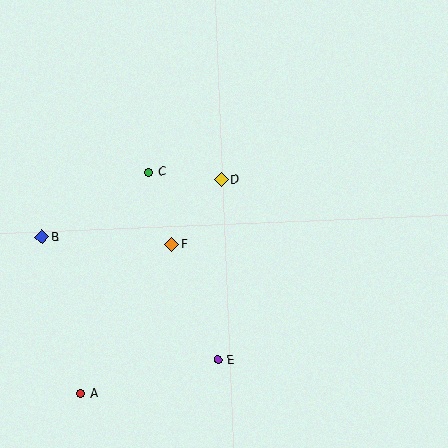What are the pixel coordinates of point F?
Point F is at (172, 245).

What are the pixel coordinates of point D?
Point D is at (222, 180).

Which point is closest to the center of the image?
Point D at (222, 180) is closest to the center.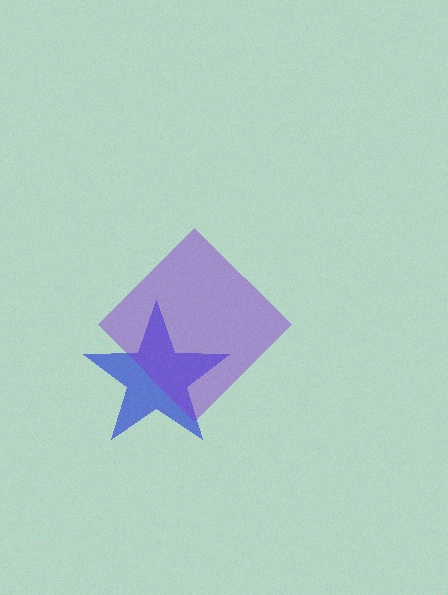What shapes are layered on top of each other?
The layered shapes are: a blue star, a purple diamond.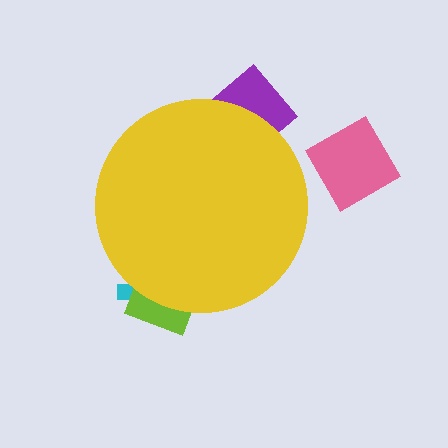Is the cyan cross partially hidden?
Yes, the cyan cross is partially hidden behind the yellow circle.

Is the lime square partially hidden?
Yes, the lime square is partially hidden behind the yellow circle.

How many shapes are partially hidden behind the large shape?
3 shapes are partially hidden.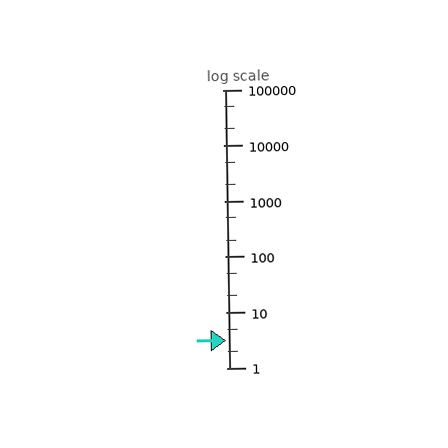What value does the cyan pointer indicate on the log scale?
The pointer indicates approximately 3.1.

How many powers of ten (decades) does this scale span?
The scale spans 5 decades, from 1 to 100000.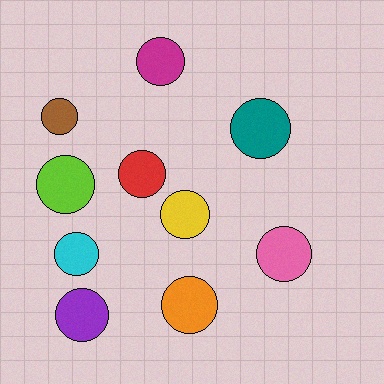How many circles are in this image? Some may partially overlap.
There are 10 circles.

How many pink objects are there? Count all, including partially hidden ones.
There is 1 pink object.